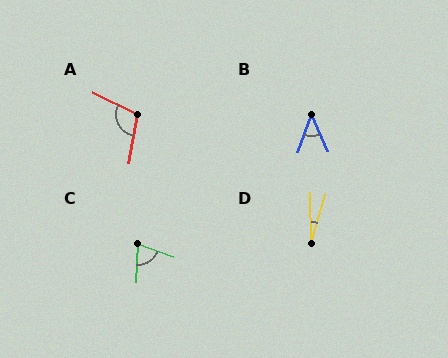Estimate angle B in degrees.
Approximately 43 degrees.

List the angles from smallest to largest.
D (18°), B (43°), C (72°), A (107°).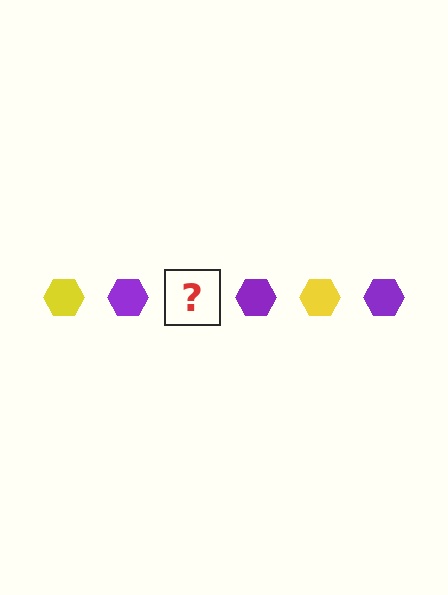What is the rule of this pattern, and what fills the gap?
The rule is that the pattern cycles through yellow, purple hexagons. The gap should be filled with a yellow hexagon.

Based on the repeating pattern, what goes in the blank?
The blank should be a yellow hexagon.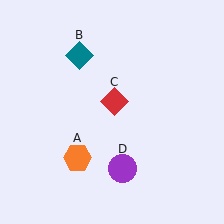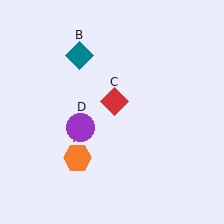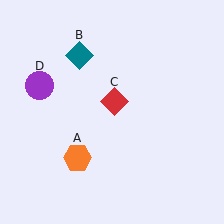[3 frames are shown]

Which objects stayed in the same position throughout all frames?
Orange hexagon (object A) and teal diamond (object B) and red diamond (object C) remained stationary.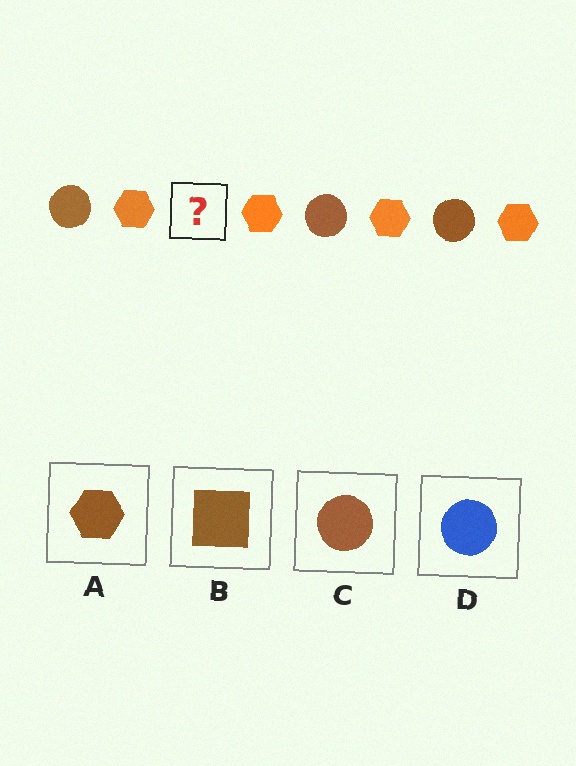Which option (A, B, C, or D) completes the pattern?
C.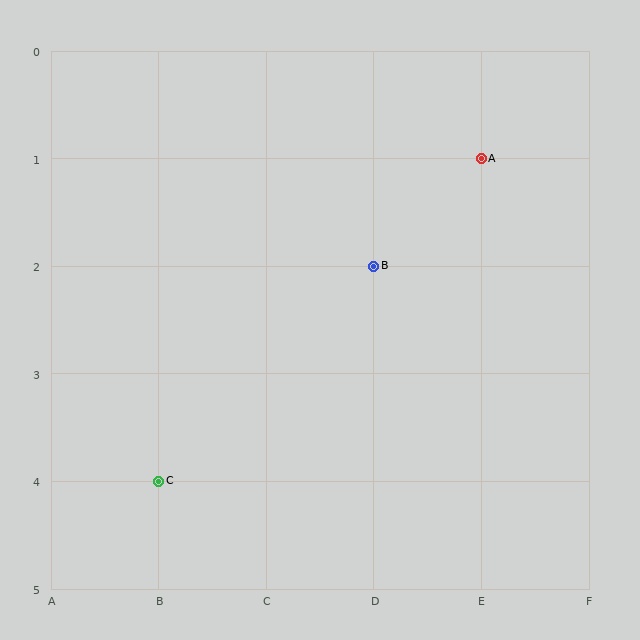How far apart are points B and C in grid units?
Points B and C are 2 columns and 2 rows apart (about 2.8 grid units diagonally).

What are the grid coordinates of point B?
Point B is at grid coordinates (D, 2).